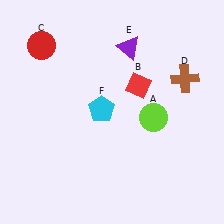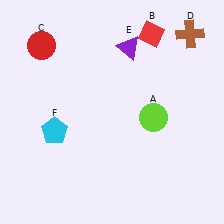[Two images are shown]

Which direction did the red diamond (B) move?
The red diamond (B) moved up.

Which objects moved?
The objects that moved are: the red diamond (B), the brown cross (D), the cyan pentagon (F).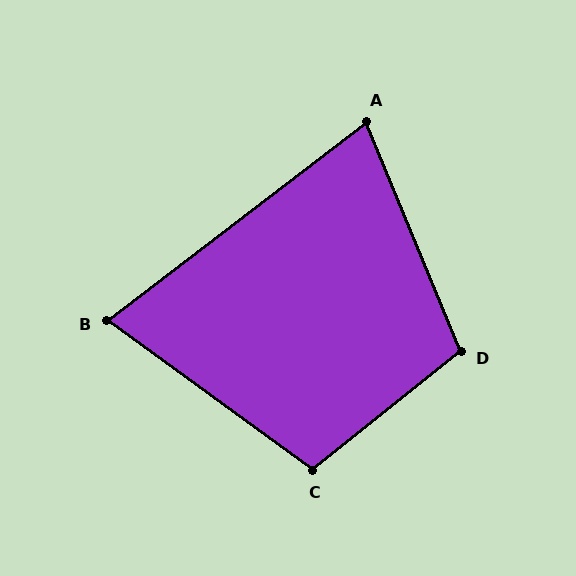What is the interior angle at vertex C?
Approximately 105 degrees (obtuse).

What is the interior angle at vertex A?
Approximately 75 degrees (acute).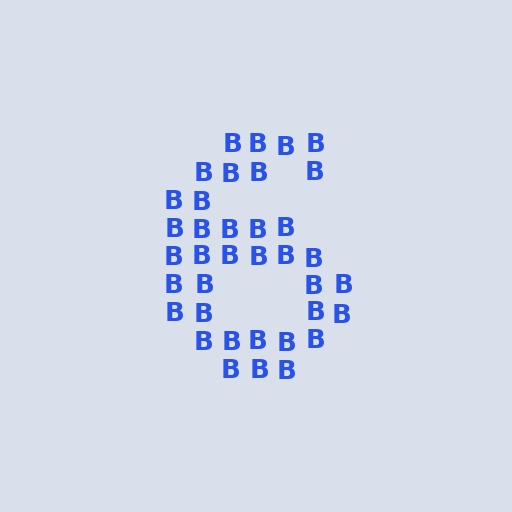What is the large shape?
The large shape is the digit 6.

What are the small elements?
The small elements are letter B's.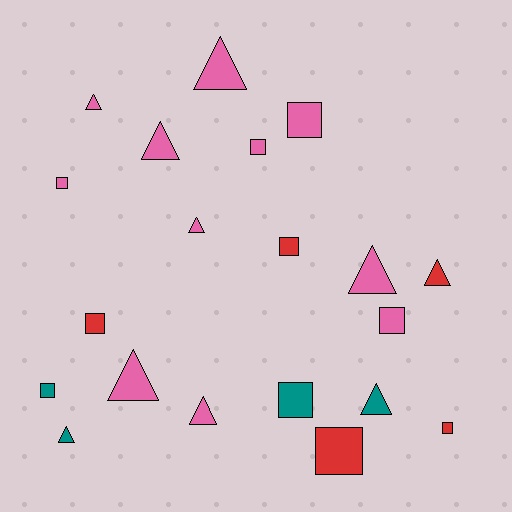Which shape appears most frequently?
Triangle, with 10 objects.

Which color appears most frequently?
Pink, with 11 objects.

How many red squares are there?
There are 4 red squares.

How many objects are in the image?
There are 20 objects.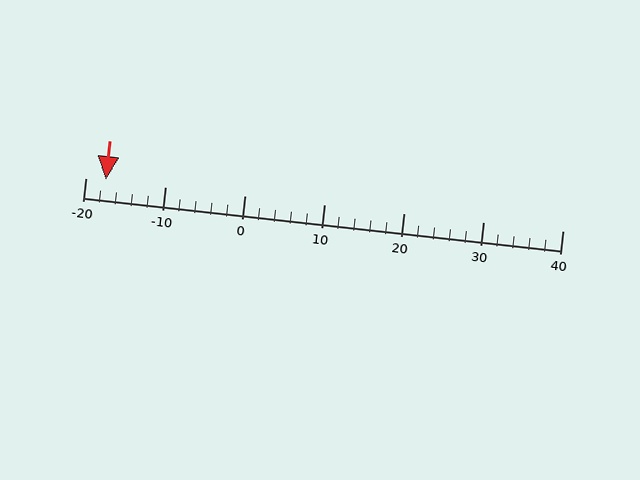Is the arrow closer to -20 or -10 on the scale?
The arrow is closer to -20.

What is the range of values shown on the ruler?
The ruler shows values from -20 to 40.